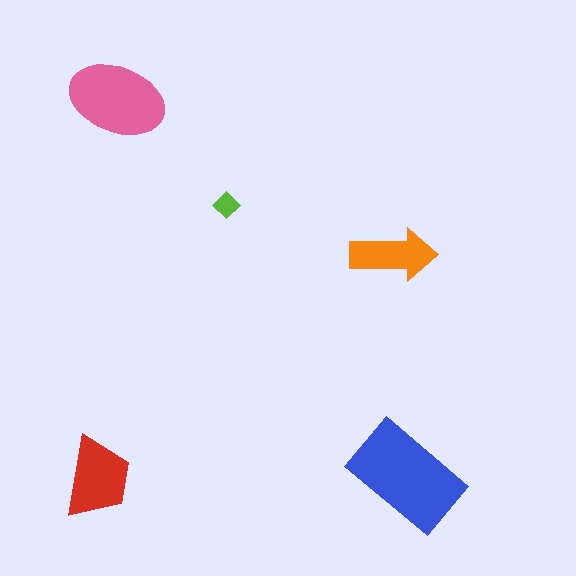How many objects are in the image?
There are 5 objects in the image.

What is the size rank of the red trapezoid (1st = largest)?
3rd.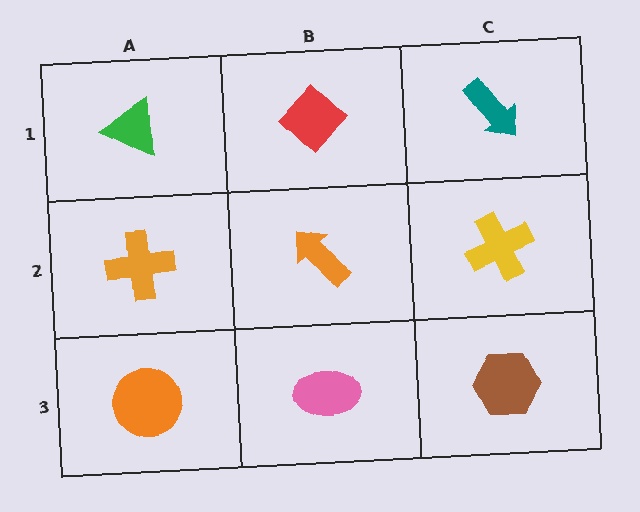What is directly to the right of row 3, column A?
A pink ellipse.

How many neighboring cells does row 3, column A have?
2.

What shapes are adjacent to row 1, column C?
A yellow cross (row 2, column C), a red diamond (row 1, column B).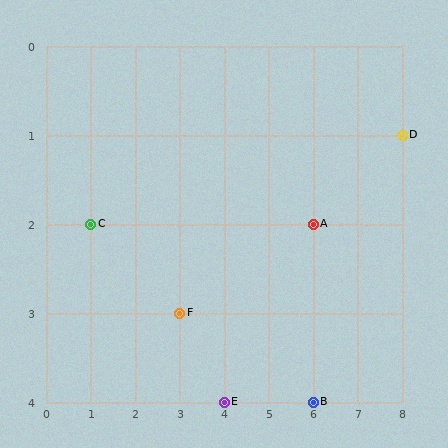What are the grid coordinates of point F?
Point F is at grid coordinates (3, 3).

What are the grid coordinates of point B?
Point B is at grid coordinates (6, 4).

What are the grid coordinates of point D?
Point D is at grid coordinates (8, 1).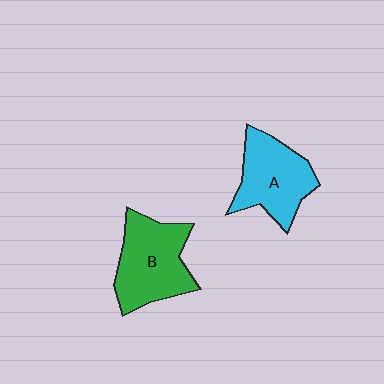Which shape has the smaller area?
Shape A (cyan).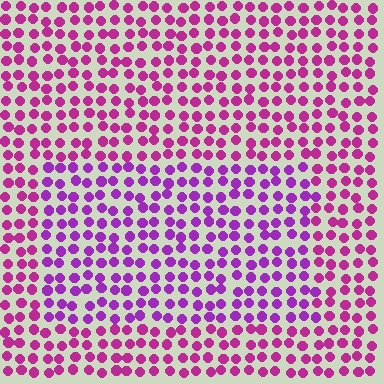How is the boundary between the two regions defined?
The boundary is defined purely by a slight shift in hue (about 28 degrees). Spacing, size, and orientation are identical on both sides.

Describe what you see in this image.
The image is filled with small magenta elements in a uniform arrangement. A rectangle-shaped region is visible where the elements are tinted to a slightly different hue, forming a subtle color boundary.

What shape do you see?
I see a rectangle.